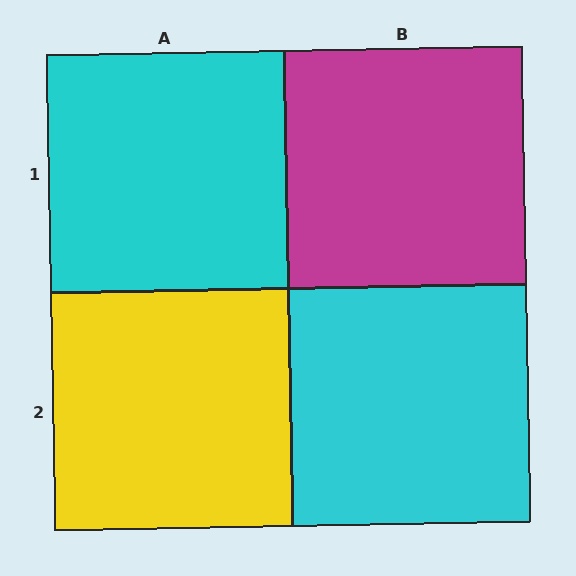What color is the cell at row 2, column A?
Yellow.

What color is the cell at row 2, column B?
Cyan.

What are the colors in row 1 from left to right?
Cyan, magenta.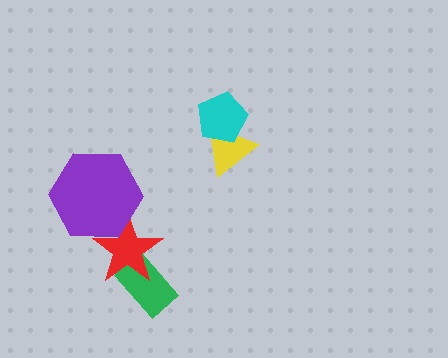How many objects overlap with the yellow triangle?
1 object overlaps with the yellow triangle.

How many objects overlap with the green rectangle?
1 object overlaps with the green rectangle.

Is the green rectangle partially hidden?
Yes, it is partially covered by another shape.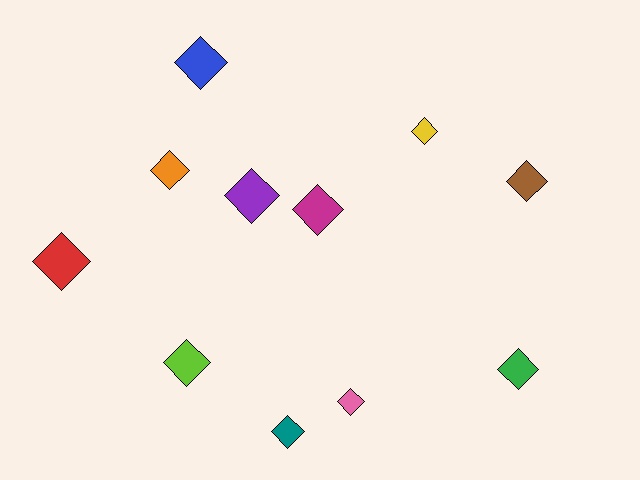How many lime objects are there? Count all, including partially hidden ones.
There is 1 lime object.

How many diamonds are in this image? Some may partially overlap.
There are 11 diamonds.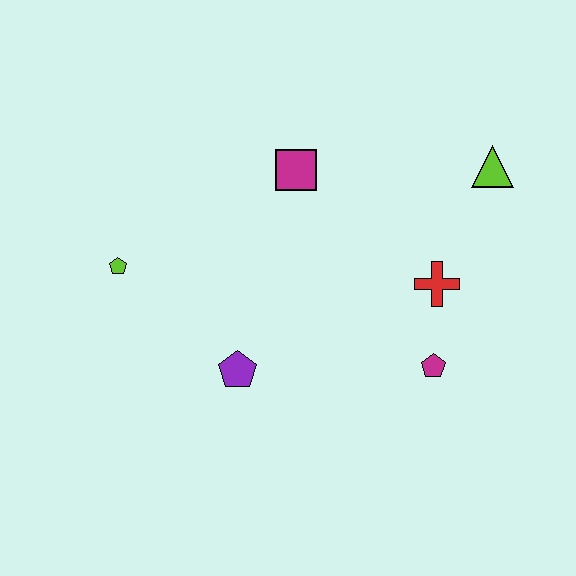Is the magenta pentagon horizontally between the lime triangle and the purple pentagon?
Yes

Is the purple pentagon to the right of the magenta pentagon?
No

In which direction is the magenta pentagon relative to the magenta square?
The magenta pentagon is below the magenta square.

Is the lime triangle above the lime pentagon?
Yes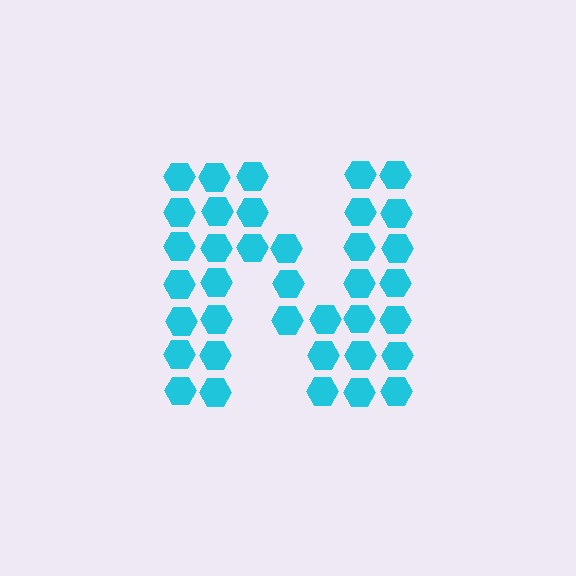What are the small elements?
The small elements are hexagons.